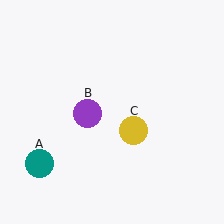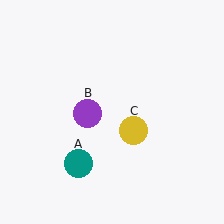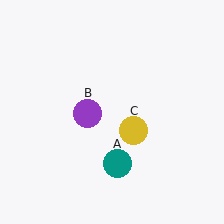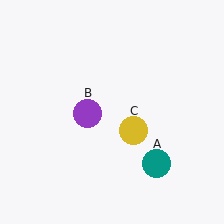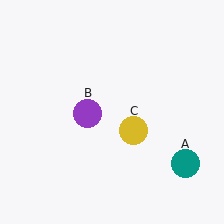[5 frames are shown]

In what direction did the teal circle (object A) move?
The teal circle (object A) moved right.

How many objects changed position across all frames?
1 object changed position: teal circle (object A).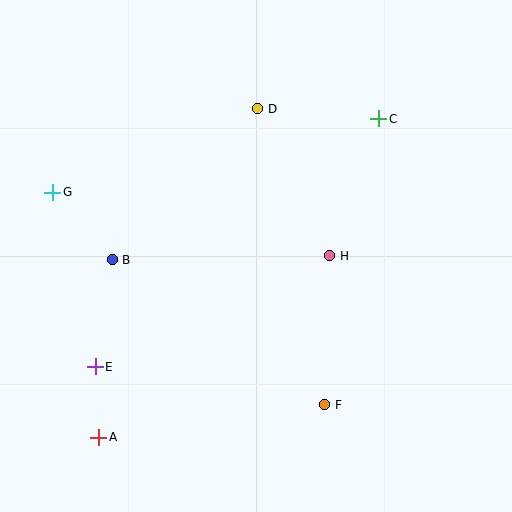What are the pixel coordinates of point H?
Point H is at (330, 256).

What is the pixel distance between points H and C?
The distance between H and C is 145 pixels.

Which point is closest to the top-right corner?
Point C is closest to the top-right corner.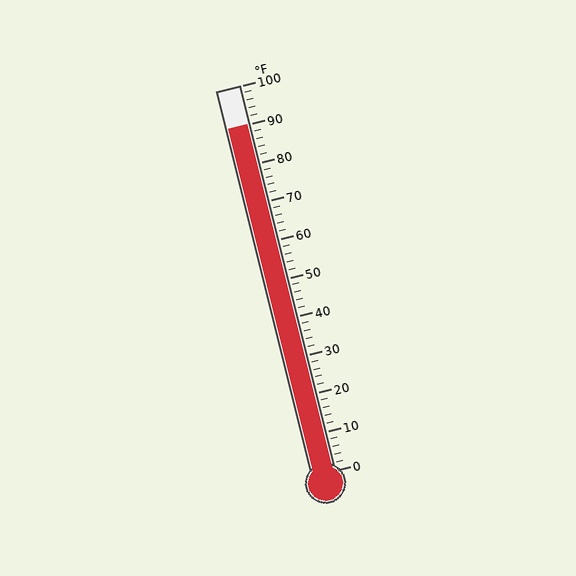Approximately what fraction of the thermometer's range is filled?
The thermometer is filled to approximately 90% of its range.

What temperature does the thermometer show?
The thermometer shows approximately 90°F.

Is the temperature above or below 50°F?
The temperature is above 50°F.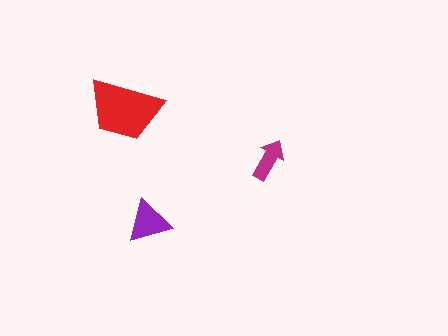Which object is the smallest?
The magenta arrow.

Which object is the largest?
The red trapezoid.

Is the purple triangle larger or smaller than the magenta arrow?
Larger.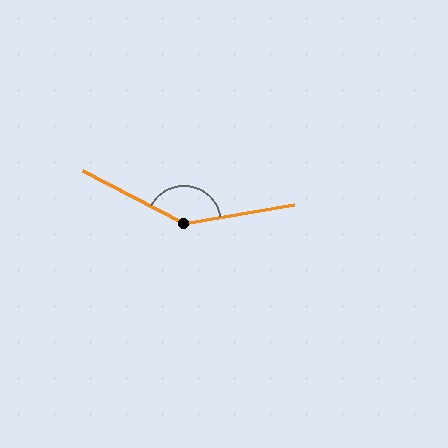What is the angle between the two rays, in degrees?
Approximately 144 degrees.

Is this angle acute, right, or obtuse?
It is obtuse.